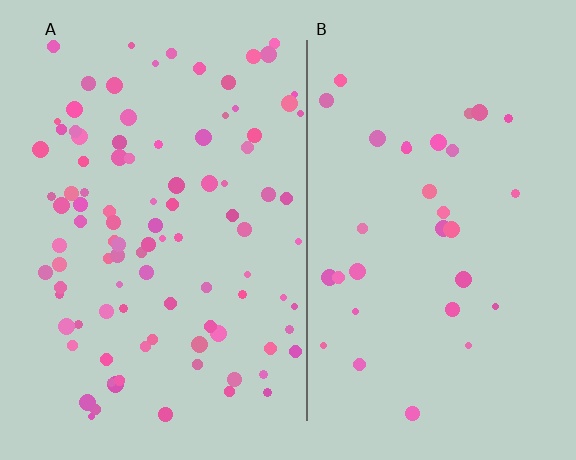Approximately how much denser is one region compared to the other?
Approximately 3.1× — region A over region B.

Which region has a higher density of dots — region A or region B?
A (the left).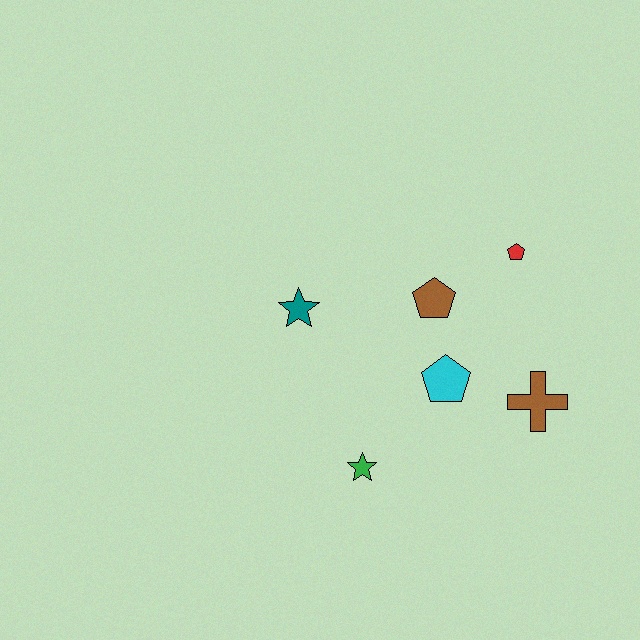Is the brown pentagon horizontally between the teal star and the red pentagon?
Yes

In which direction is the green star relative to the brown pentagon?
The green star is below the brown pentagon.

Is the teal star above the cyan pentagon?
Yes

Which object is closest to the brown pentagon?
The cyan pentagon is closest to the brown pentagon.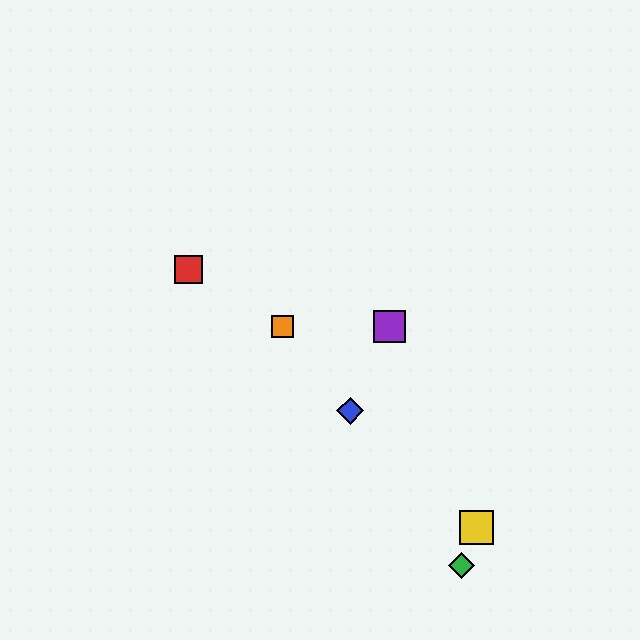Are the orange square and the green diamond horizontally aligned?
No, the orange square is at y≈327 and the green diamond is at y≈565.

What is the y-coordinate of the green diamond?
The green diamond is at y≈565.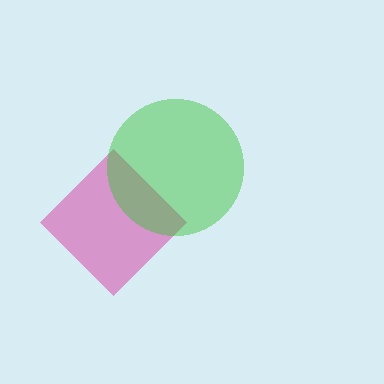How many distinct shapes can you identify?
There are 2 distinct shapes: a magenta diamond, a green circle.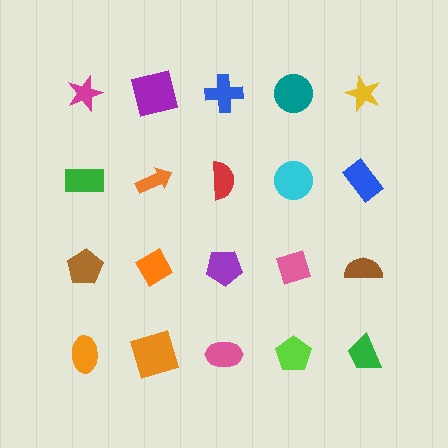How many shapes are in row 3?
5 shapes.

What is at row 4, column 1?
An orange ellipse.